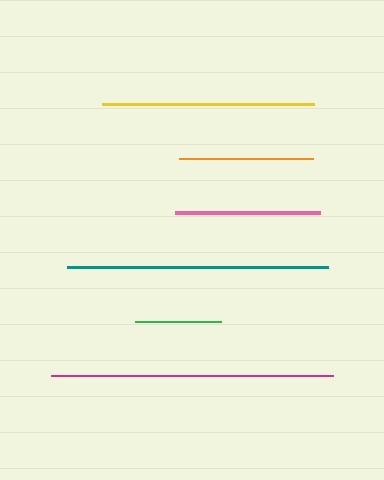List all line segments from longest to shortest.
From longest to shortest: magenta, teal, yellow, pink, orange, green.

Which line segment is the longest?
The magenta line is the longest at approximately 282 pixels.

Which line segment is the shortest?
The green line is the shortest at approximately 86 pixels.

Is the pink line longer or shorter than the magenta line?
The magenta line is longer than the pink line.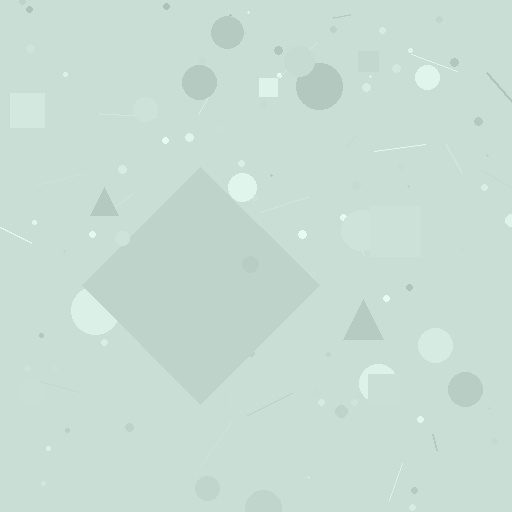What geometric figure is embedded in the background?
A diamond is embedded in the background.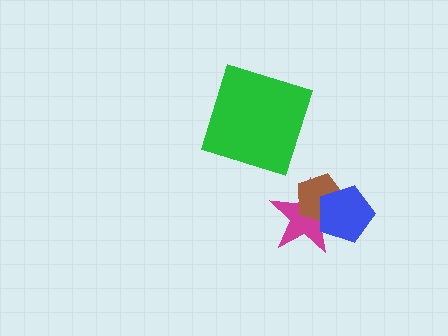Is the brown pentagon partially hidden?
Yes, it is partially covered by another shape.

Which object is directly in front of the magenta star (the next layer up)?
The brown pentagon is directly in front of the magenta star.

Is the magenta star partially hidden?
Yes, it is partially covered by another shape.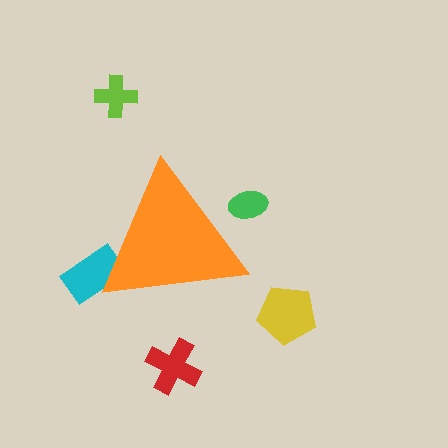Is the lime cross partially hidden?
No, the lime cross is fully visible.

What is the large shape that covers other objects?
An orange triangle.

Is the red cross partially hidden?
No, the red cross is fully visible.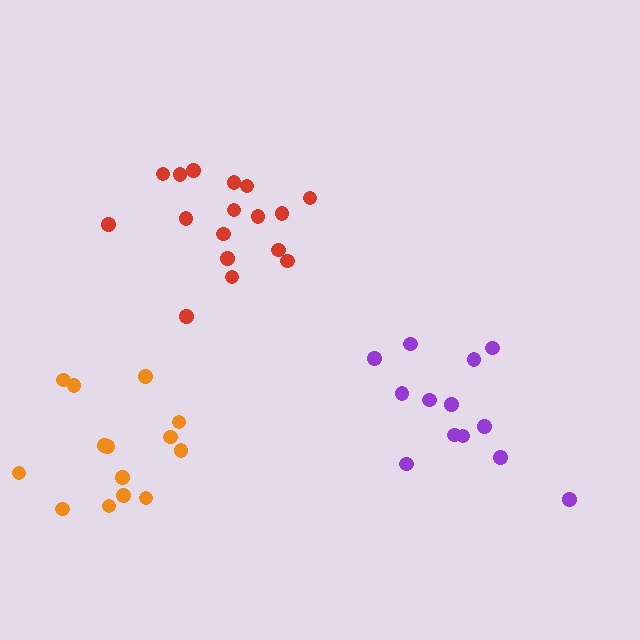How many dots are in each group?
Group 1: 17 dots, Group 2: 13 dots, Group 3: 14 dots (44 total).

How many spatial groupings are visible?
There are 3 spatial groupings.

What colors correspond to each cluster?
The clusters are colored: red, purple, orange.